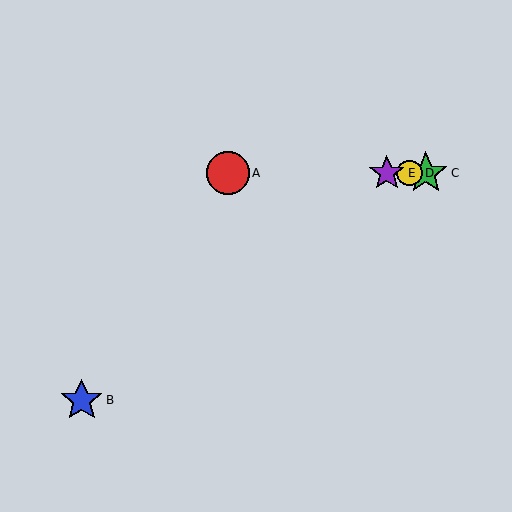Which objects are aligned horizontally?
Objects A, C, D, E are aligned horizontally.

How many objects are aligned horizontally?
4 objects (A, C, D, E) are aligned horizontally.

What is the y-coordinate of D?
Object D is at y≈173.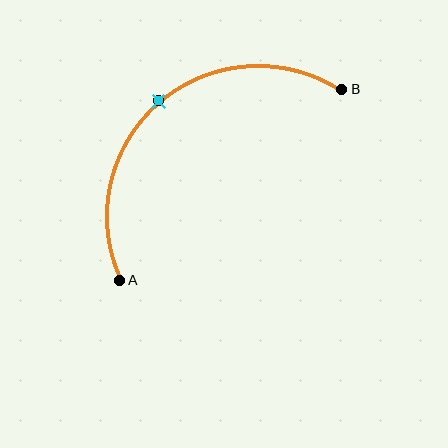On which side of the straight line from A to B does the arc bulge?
The arc bulges above and to the left of the straight line connecting A and B.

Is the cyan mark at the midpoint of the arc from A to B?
Yes. The cyan mark lies on the arc at equal arc-length from both A and B — it is the arc midpoint.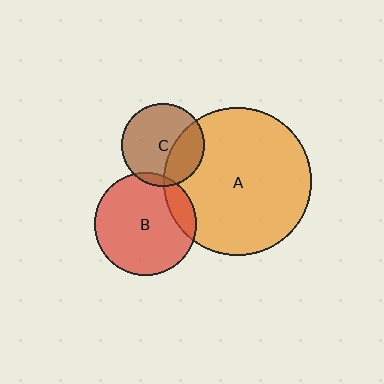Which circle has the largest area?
Circle A (orange).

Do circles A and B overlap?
Yes.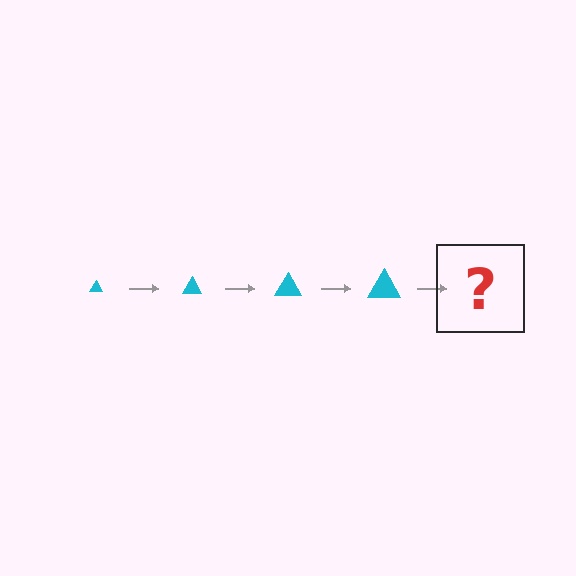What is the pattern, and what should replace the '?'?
The pattern is that the triangle gets progressively larger each step. The '?' should be a cyan triangle, larger than the previous one.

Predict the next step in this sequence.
The next step is a cyan triangle, larger than the previous one.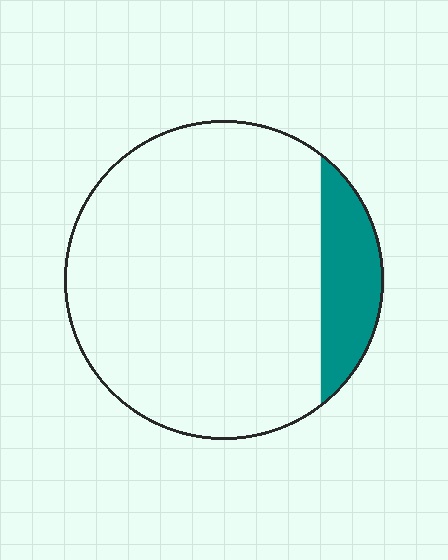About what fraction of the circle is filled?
About one eighth (1/8).